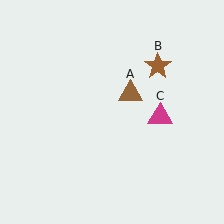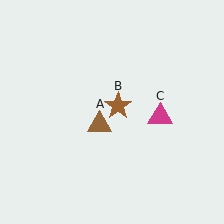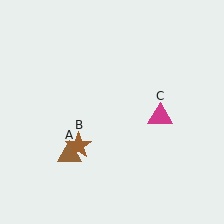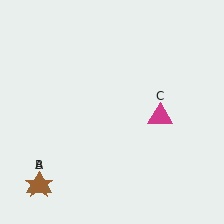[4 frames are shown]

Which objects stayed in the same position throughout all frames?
Magenta triangle (object C) remained stationary.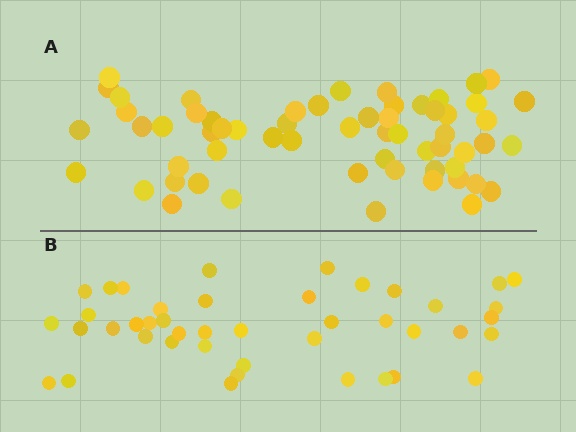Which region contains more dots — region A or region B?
Region A (the top region) has more dots.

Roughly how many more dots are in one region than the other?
Region A has approximately 15 more dots than region B.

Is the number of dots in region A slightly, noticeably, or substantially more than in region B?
Region A has noticeably more, but not dramatically so. The ratio is roughly 1.4 to 1.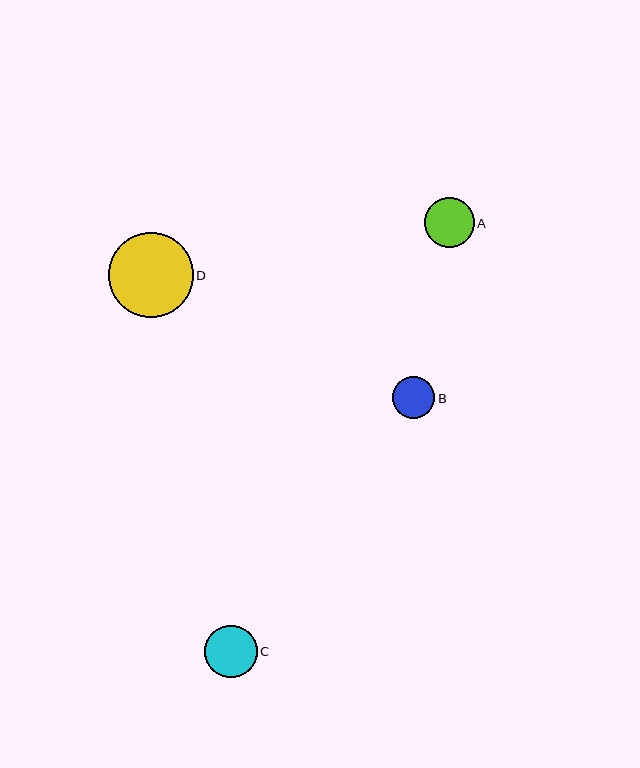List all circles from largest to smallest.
From largest to smallest: D, C, A, B.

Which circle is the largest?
Circle D is the largest with a size of approximately 84 pixels.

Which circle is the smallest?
Circle B is the smallest with a size of approximately 42 pixels.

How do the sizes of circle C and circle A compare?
Circle C and circle A are approximately the same size.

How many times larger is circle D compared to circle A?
Circle D is approximately 1.7 times the size of circle A.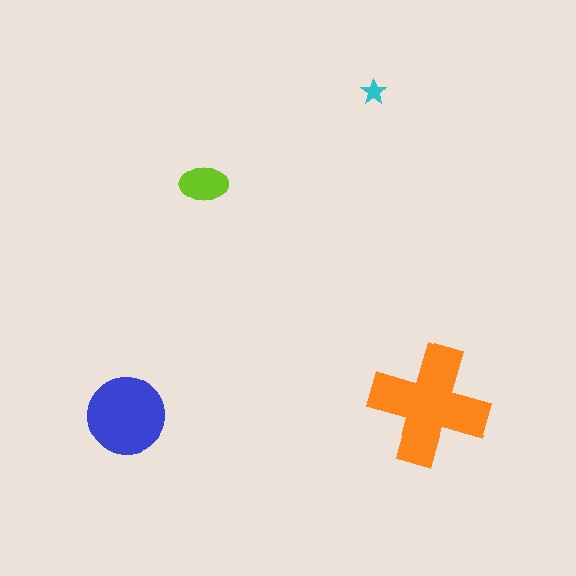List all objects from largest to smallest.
The orange cross, the blue circle, the lime ellipse, the cyan star.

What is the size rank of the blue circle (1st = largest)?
2nd.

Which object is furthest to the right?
The orange cross is rightmost.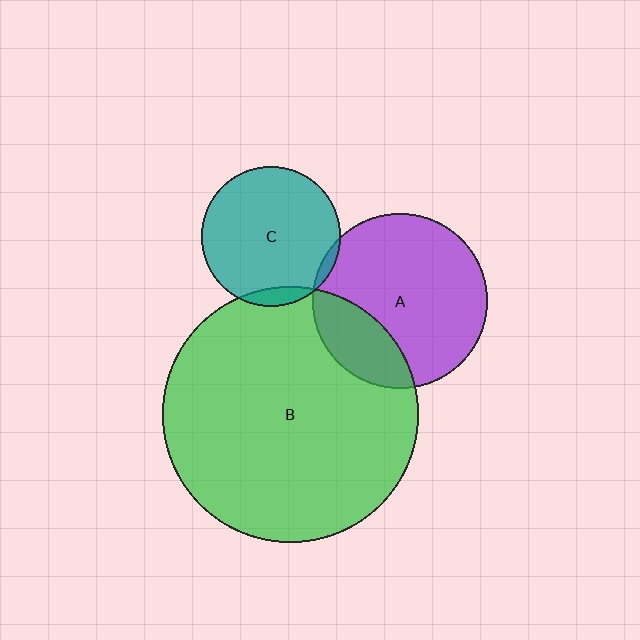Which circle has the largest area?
Circle B (green).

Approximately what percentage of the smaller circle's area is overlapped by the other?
Approximately 25%.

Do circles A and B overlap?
Yes.